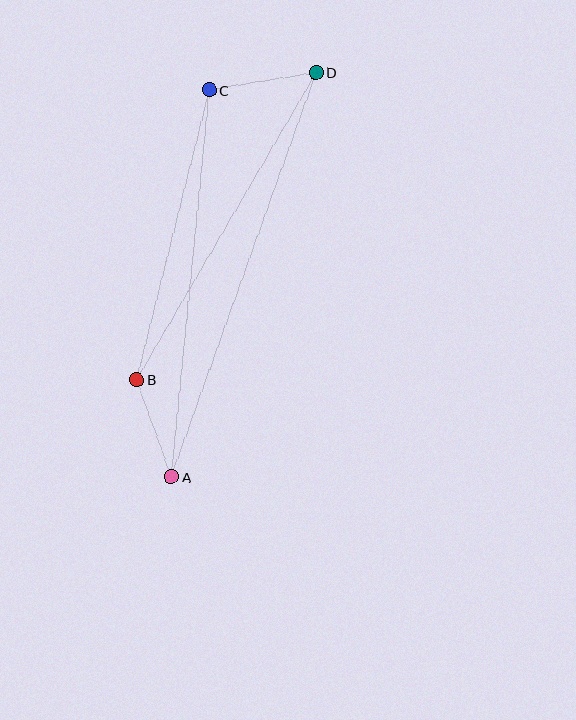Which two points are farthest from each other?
Points A and D are farthest from each other.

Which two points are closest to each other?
Points A and B are closest to each other.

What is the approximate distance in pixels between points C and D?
The distance between C and D is approximately 108 pixels.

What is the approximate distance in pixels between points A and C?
The distance between A and C is approximately 389 pixels.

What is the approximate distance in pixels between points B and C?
The distance between B and C is approximately 299 pixels.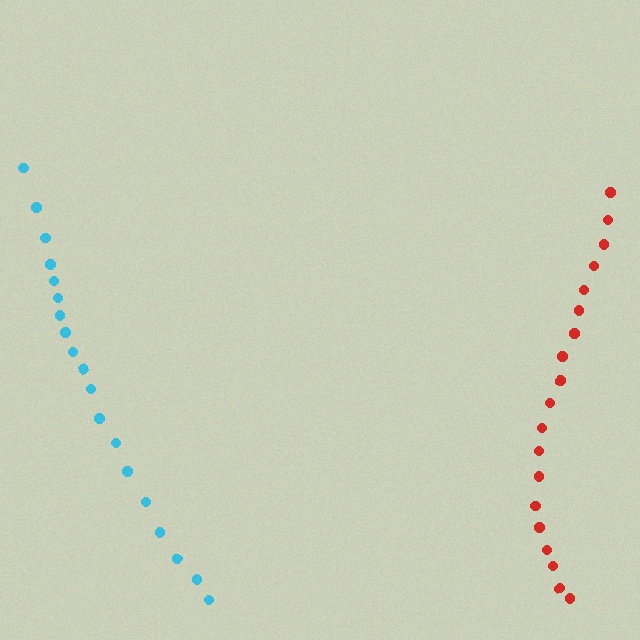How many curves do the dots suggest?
There are 2 distinct paths.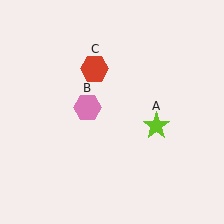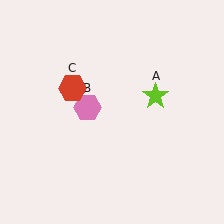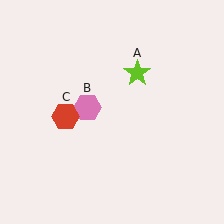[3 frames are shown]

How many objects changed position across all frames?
2 objects changed position: lime star (object A), red hexagon (object C).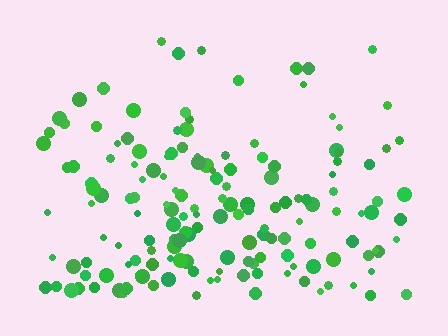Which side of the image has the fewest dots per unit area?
The top.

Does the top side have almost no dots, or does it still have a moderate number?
Still a moderate number, just noticeably fewer than the bottom.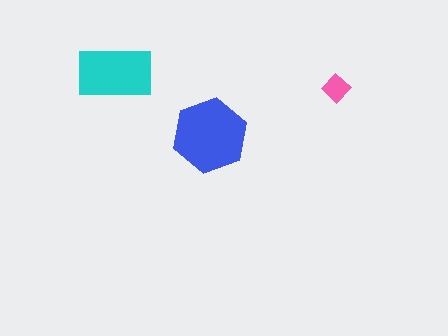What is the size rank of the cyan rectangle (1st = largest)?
2nd.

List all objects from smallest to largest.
The pink diamond, the cyan rectangle, the blue hexagon.